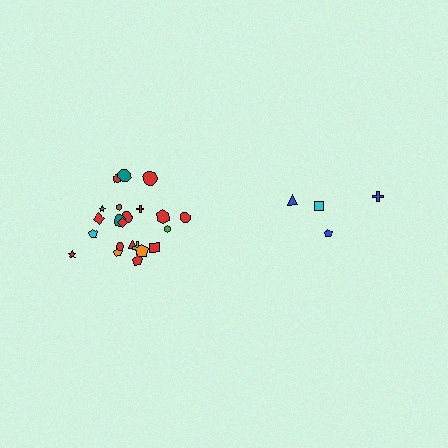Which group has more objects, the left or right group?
The left group.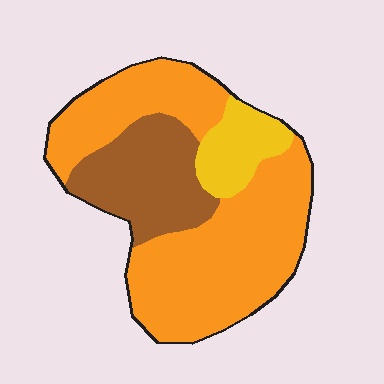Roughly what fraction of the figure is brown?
Brown takes up about one quarter (1/4) of the figure.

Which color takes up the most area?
Orange, at roughly 65%.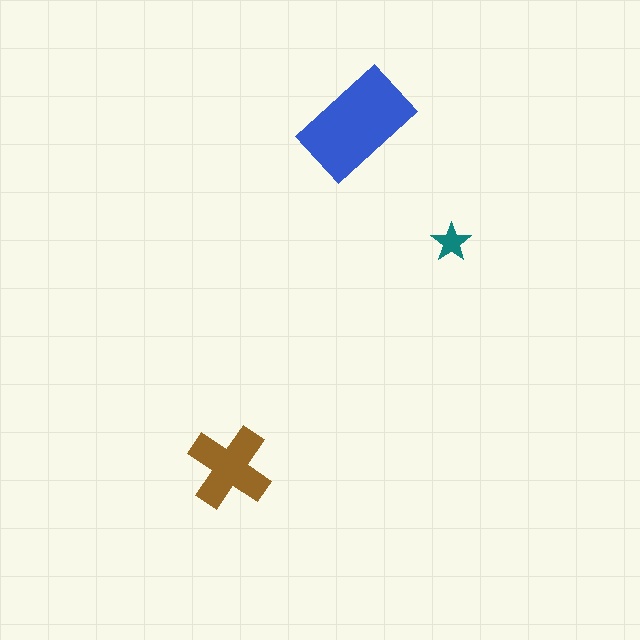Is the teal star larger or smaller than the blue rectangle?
Smaller.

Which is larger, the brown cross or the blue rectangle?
The blue rectangle.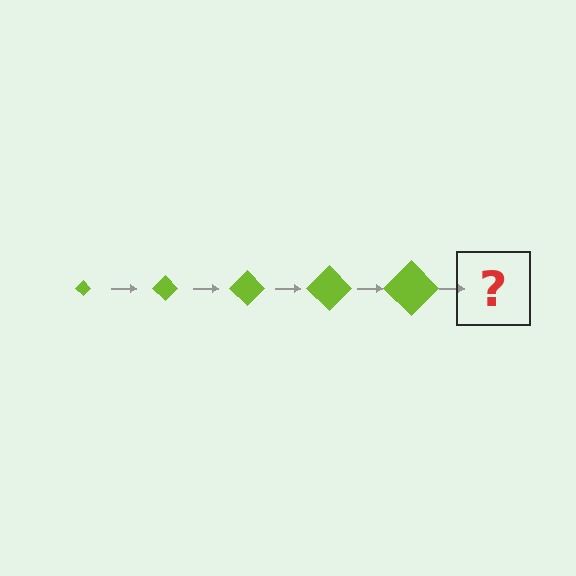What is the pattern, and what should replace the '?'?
The pattern is that the diamond gets progressively larger each step. The '?' should be a lime diamond, larger than the previous one.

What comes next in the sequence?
The next element should be a lime diamond, larger than the previous one.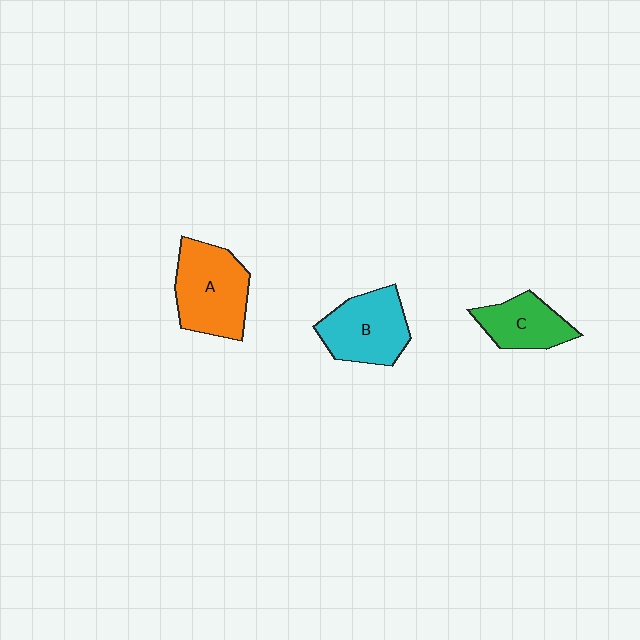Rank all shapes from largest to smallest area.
From largest to smallest: A (orange), B (cyan), C (green).